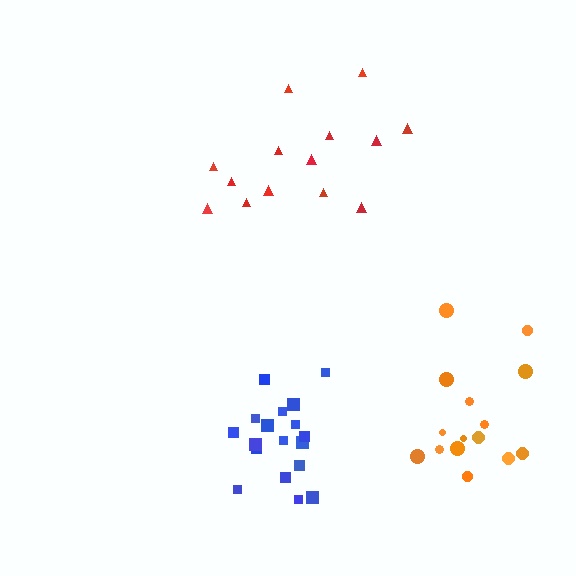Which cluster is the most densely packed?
Blue.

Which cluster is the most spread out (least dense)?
Red.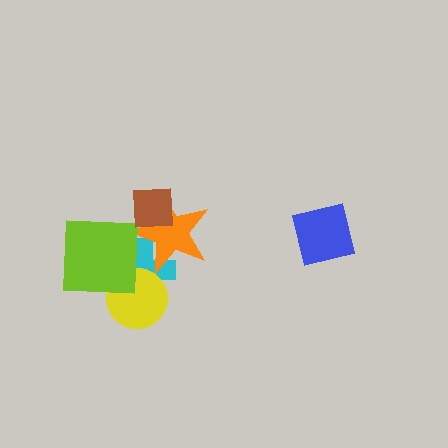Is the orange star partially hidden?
Yes, it is partially covered by another shape.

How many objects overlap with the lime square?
3 objects overlap with the lime square.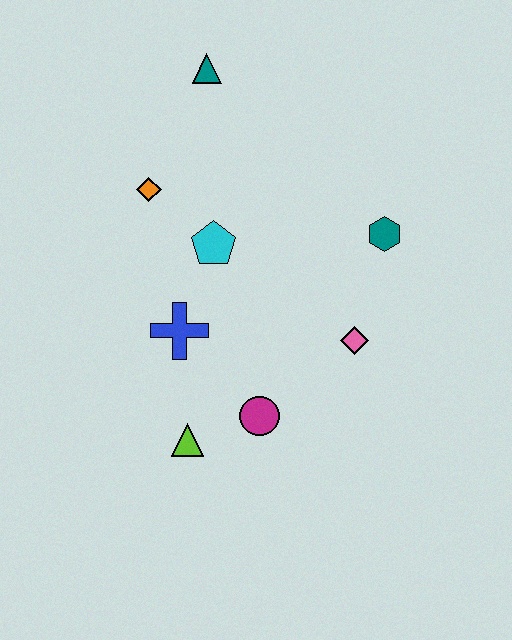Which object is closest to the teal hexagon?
The pink diamond is closest to the teal hexagon.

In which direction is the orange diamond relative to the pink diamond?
The orange diamond is to the left of the pink diamond.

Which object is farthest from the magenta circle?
The teal triangle is farthest from the magenta circle.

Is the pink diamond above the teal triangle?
No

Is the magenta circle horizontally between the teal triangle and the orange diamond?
No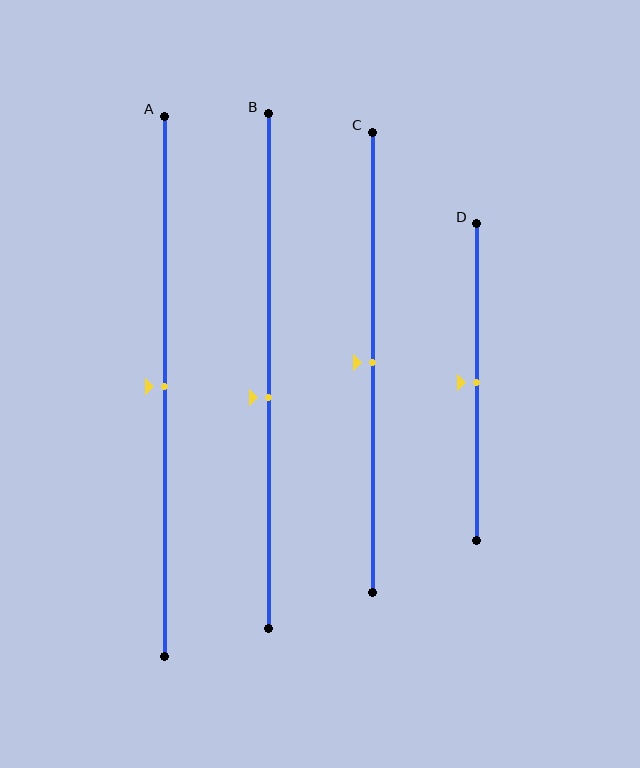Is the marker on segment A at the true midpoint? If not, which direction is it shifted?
Yes, the marker on segment A is at the true midpoint.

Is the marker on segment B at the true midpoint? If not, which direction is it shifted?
No, the marker on segment B is shifted downward by about 5% of the segment length.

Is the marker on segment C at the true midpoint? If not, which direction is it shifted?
Yes, the marker on segment C is at the true midpoint.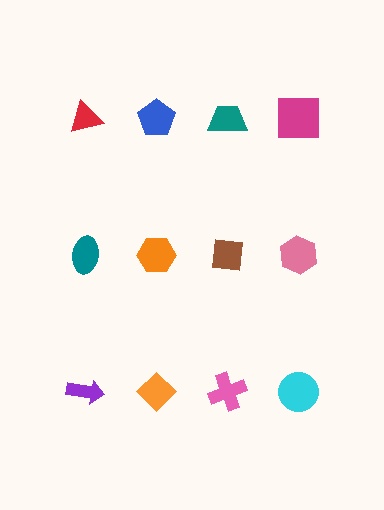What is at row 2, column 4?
A pink hexagon.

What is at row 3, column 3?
A pink cross.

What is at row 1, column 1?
A red triangle.